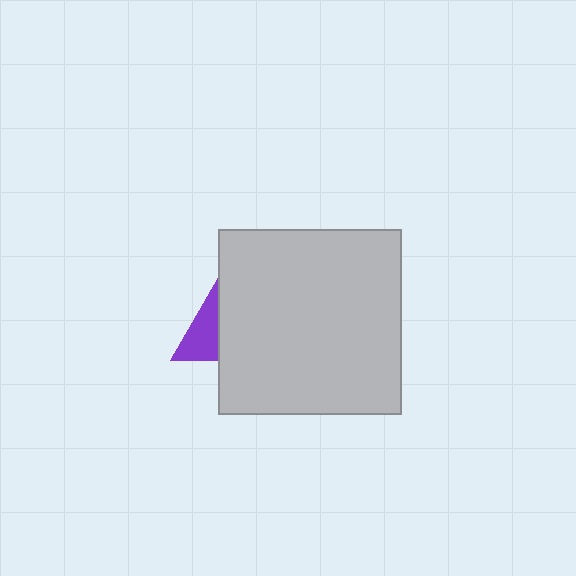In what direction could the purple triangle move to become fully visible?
The purple triangle could move left. That would shift it out from behind the light gray rectangle entirely.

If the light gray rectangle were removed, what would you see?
You would see the complete purple triangle.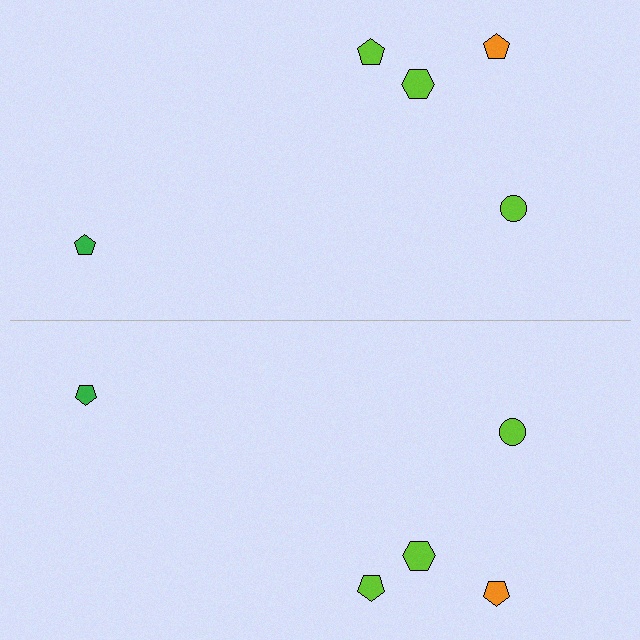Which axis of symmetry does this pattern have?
The pattern has a horizontal axis of symmetry running through the center of the image.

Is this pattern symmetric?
Yes, this pattern has bilateral (reflection) symmetry.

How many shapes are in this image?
There are 10 shapes in this image.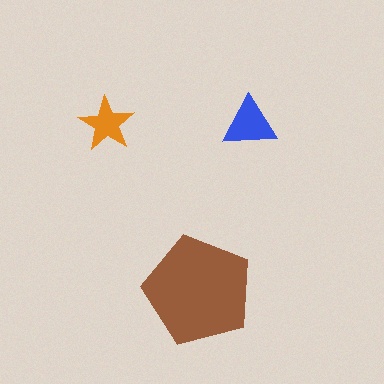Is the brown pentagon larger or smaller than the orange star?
Larger.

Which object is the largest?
The brown pentagon.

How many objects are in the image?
There are 3 objects in the image.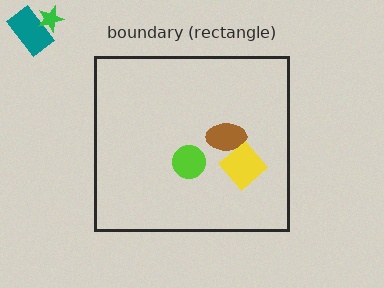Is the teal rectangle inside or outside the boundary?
Outside.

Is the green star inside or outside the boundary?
Outside.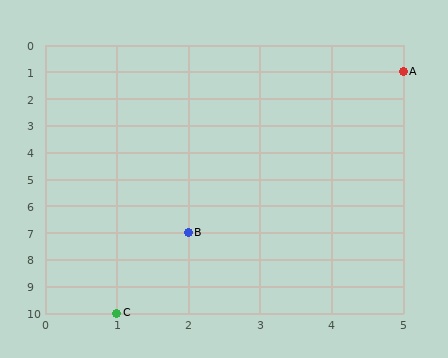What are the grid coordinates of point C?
Point C is at grid coordinates (1, 10).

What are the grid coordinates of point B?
Point B is at grid coordinates (2, 7).